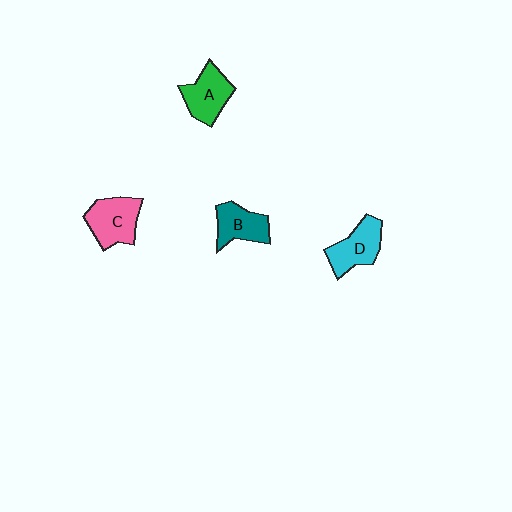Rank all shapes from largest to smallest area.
From largest to smallest: C (pink), D (cyan), A (green), B (teal).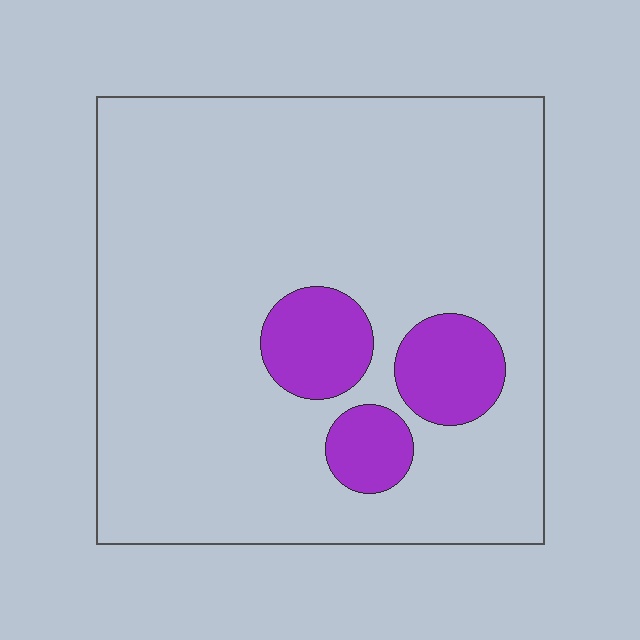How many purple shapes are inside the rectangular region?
3.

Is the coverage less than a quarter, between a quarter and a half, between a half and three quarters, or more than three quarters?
Less than a quarter.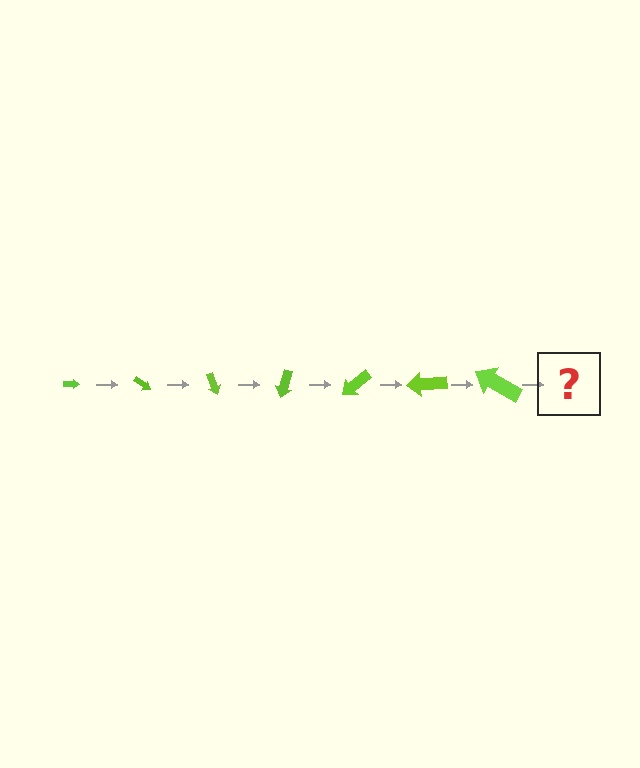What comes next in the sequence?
The next element should be an arrow, larger than the previous one and rotated 245 degrees from the start.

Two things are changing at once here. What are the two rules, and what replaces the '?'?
The two rules are that the arrow grows larger each step and it rotates 35 degrees each step. The '?' should be an arrow, larger than the previous one and rotated 245 degrees from the start.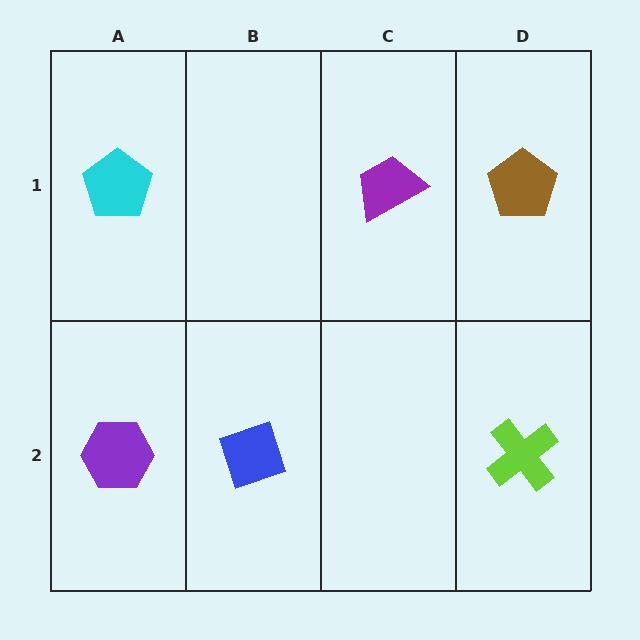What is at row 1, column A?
A cyan pentagon.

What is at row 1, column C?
A purple trapezoid.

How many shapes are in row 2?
3 shapes.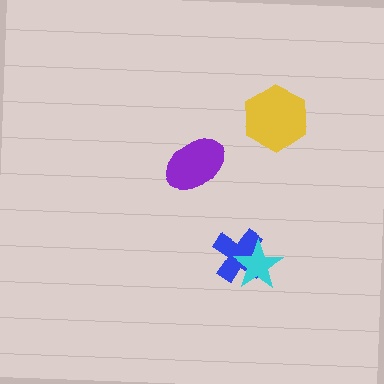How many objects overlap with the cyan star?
1 object overlaps with the cyan star.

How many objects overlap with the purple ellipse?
0 objects overlap with the purple ellipse.